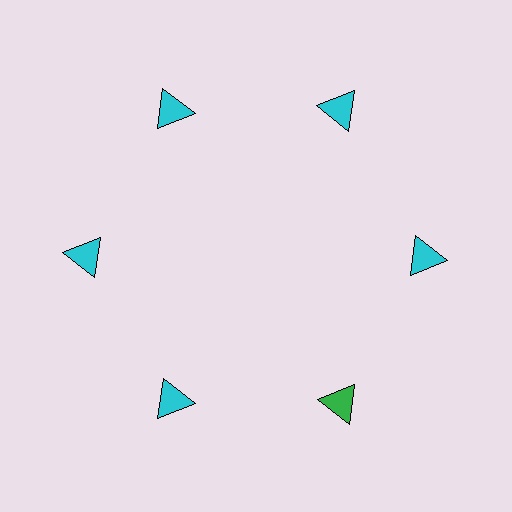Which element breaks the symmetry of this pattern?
The green triangle at roughly the 5 o'clock position breaks the symmetry. All other shapes are cyan triangles.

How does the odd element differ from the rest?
It has a different color: green instead of cyan.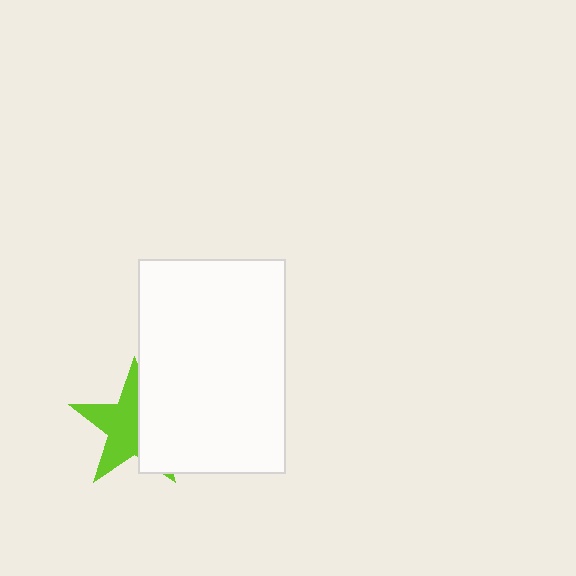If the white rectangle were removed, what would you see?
You would see the complete lime star.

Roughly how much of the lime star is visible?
About half of it is visible (roughly 55%).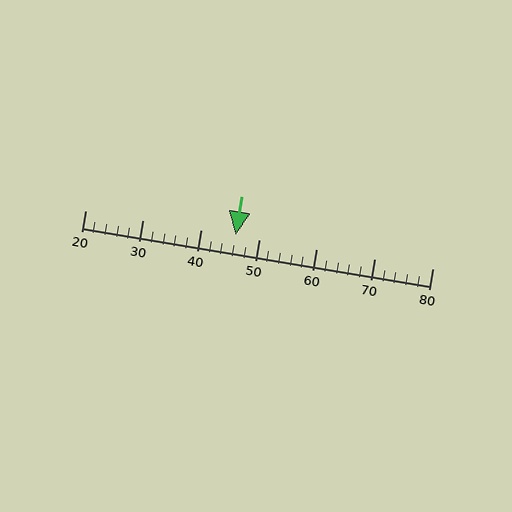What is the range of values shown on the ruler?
The ruler shows values from 20 to 80.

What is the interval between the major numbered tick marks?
The major tick marks are spaced 10 units apart.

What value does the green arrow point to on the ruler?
The green arrow points to approximately 46.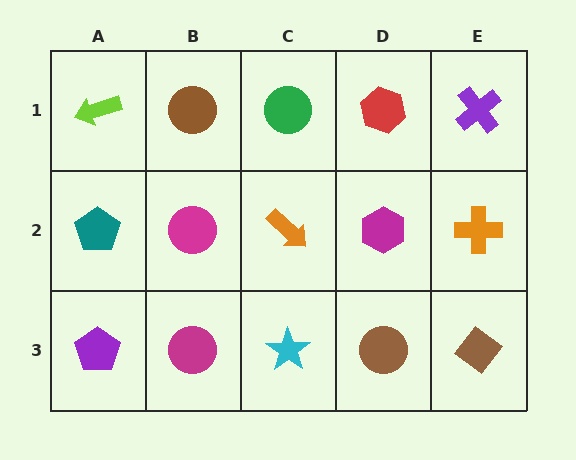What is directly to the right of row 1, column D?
A purple cross.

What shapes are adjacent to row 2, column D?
A red hexagon (row 1, column D), a brown circle (row 3, column D), an orange arrow (row 2, column C), an orange cross (row 2, column E).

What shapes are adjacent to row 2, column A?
A lime arrow (row 1, column A), a purple pentagon (row 3, column A), a magenta circle (row 2, column B).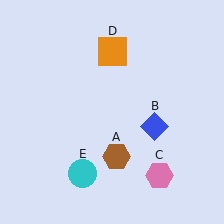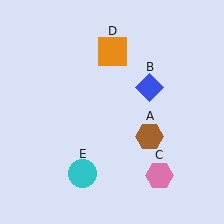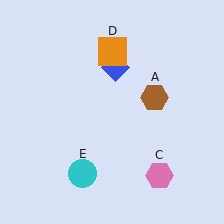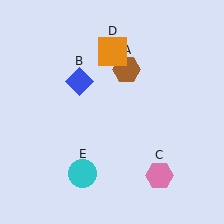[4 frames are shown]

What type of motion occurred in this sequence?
The brown hexagon (object A), blue diamond (object B) rotated counterclockwise around the center of the scene.